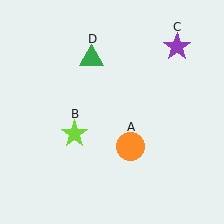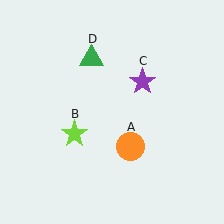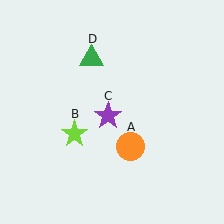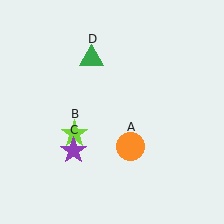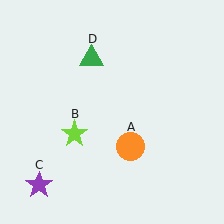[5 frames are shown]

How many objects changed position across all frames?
1 object changed position: purple star (object C).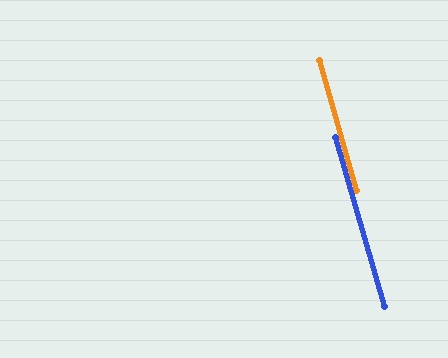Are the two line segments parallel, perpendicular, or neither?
Parallel — their directions differ by only 0.2°.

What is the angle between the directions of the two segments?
Approximately 0 degrees.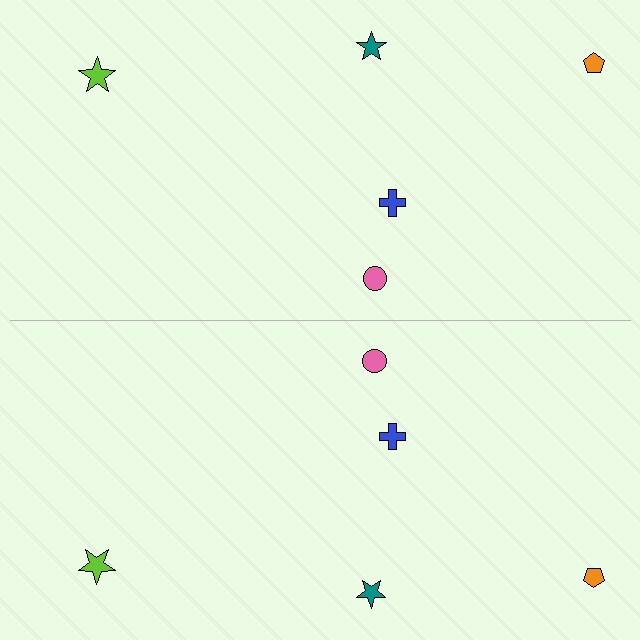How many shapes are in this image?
There are 10 shapes in this image.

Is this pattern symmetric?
Yes, this pattern has bilateral (reflection) symmetry.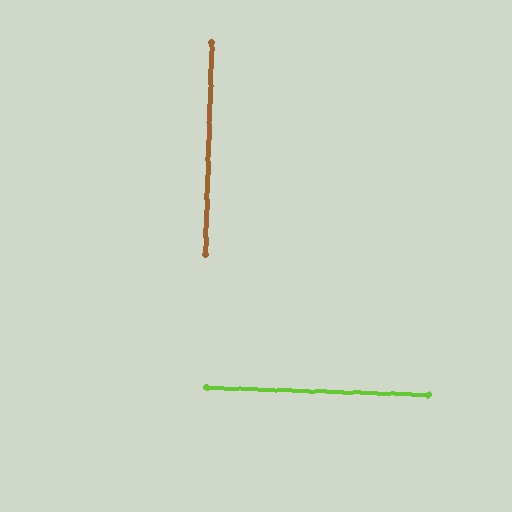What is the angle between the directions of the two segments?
Approximately 90 degrees.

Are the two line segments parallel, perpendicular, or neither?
Perpendicular — they meet at approximately 90°.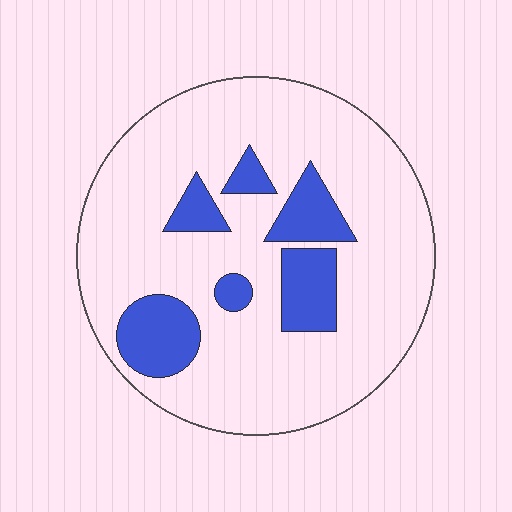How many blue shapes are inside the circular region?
6.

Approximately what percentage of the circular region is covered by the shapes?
Approximately 20%.